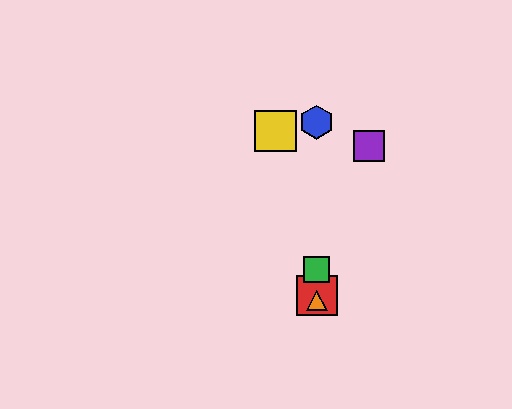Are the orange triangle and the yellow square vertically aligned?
No, the orange triangle is at x≈317 and the yellow square is at x≈275.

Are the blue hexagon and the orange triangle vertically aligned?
Yes, both are at x≈317.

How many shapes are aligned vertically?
4 shapes (the red square, the blue hexagon, the green square, the orange triangle) are aligned vertically.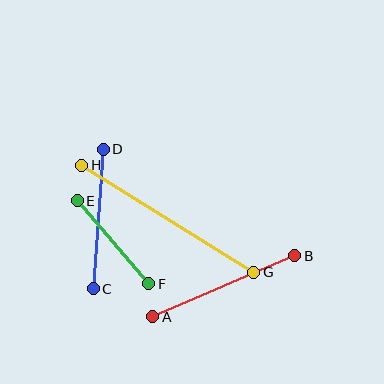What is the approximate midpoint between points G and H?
The midpoint is at approximately (168, 219) pixels.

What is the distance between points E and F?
The distance is approximately 110 pixels.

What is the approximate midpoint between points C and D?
The midpoint is at approximately (98, 219) pixels.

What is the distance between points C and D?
The distance is approximately 140 pixels.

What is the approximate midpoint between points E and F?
The midpoint is at approximately (113, 242) pixels.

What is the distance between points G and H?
The distance is approximately 203 pixels.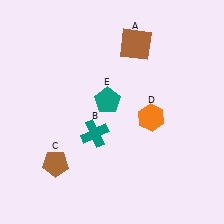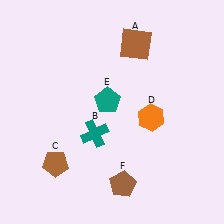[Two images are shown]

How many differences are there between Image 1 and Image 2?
There is 1 difference between the two images.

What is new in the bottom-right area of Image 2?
A brown pentagon (F) was added in the bottom-right area of Image 2.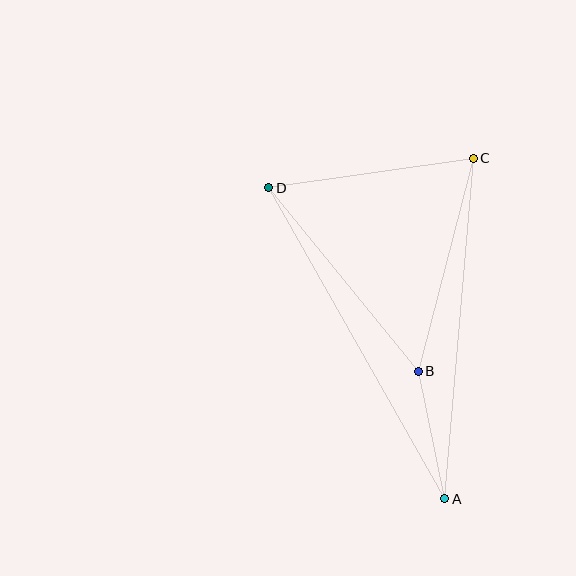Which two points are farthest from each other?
Points A and D are farthest from each other.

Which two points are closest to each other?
Points A and B are closest to each other.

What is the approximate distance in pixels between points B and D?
The distance between B and D is approximately 236 pixels.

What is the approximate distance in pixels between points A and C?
The distance between A and C is approximately 342 pixels.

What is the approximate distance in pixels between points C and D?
The distance between C and D is approximately 207 pixels.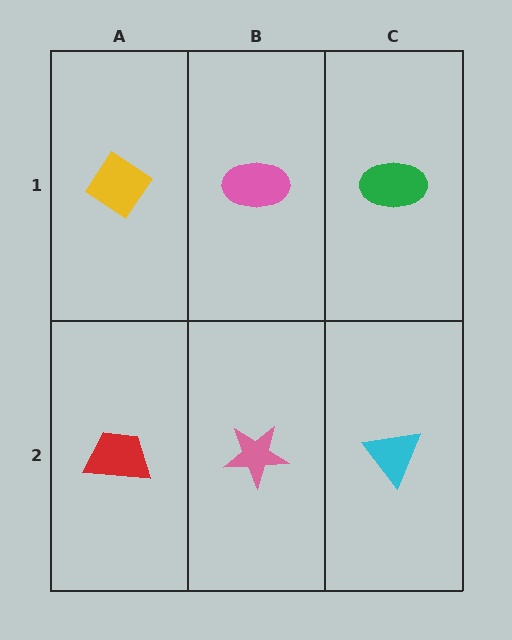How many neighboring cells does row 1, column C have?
2.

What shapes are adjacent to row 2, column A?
A yellow diamond (row 1, column A), a pink star (row 2, column B).